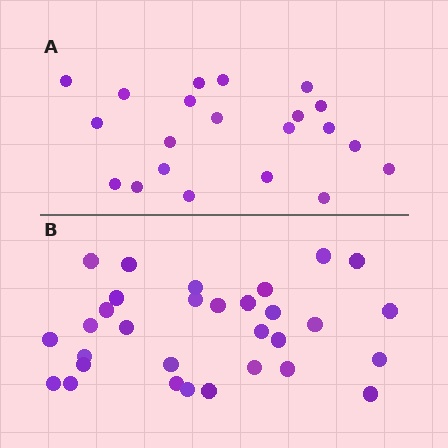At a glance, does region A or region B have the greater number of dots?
Region B (the bottom region) has more dots.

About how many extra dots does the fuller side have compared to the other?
Region B has roughly 10 or so more dots than region A.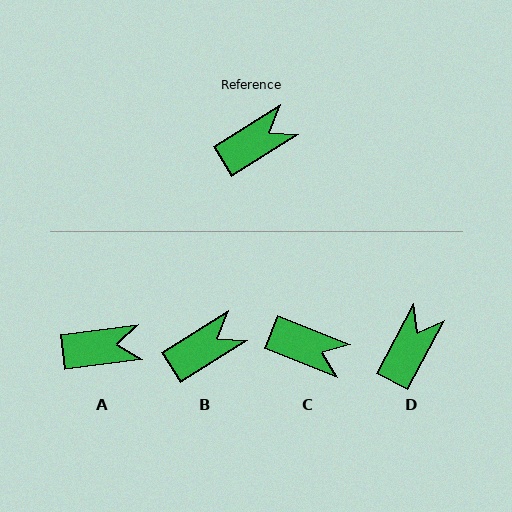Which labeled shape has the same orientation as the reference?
B.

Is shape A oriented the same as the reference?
No, it is off by about 24 degrees.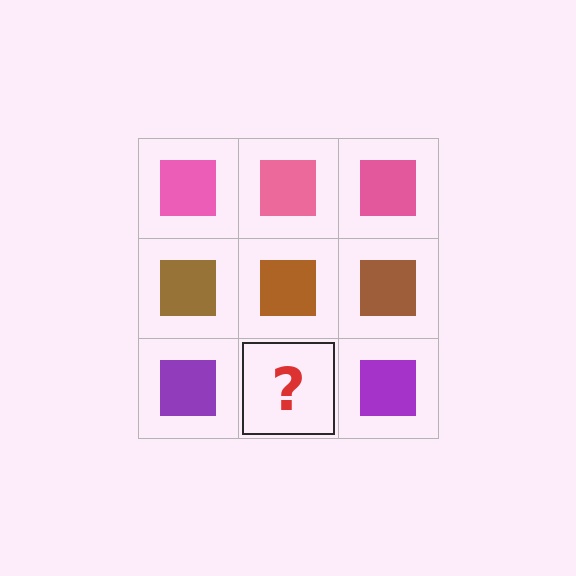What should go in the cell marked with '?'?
The missing cell should contain a purple square.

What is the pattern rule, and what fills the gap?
The rule is that each row has a consistent color. The gap should be filled with a purple square.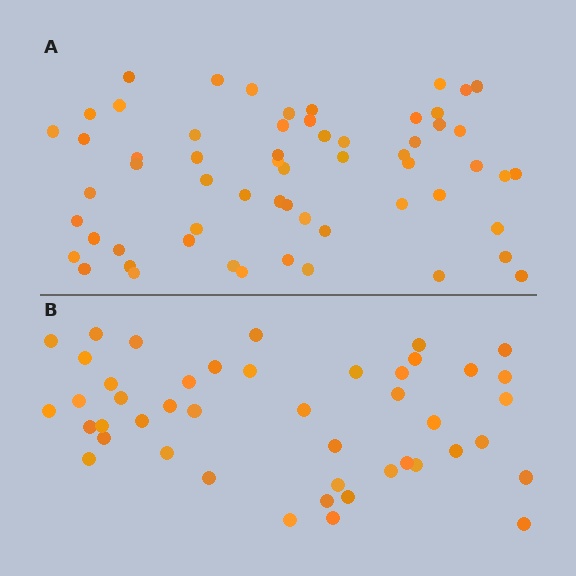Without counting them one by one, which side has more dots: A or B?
Region A (the top region) has more dots.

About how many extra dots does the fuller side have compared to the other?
Region A has approximately 15 more dots than region B.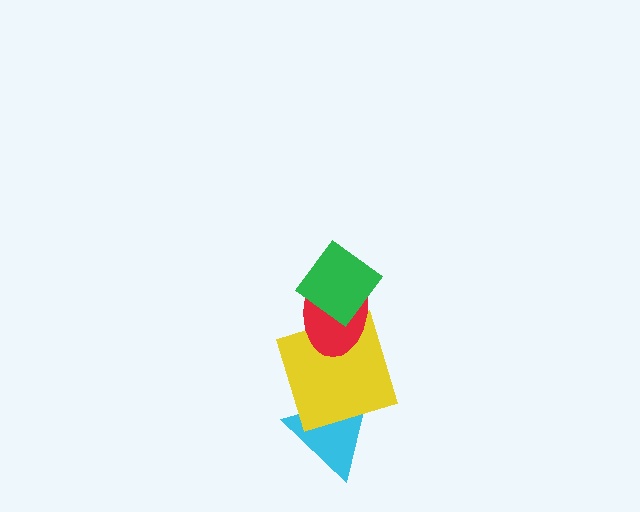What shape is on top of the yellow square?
The red ellipse is on top of the yellow square.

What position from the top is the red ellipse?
The red ellipse is 2nd from the top.